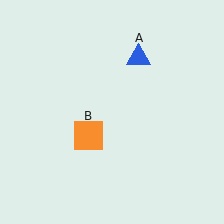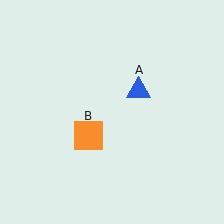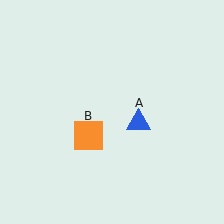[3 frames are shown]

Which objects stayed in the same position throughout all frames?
Orange square (object B) remained stationary.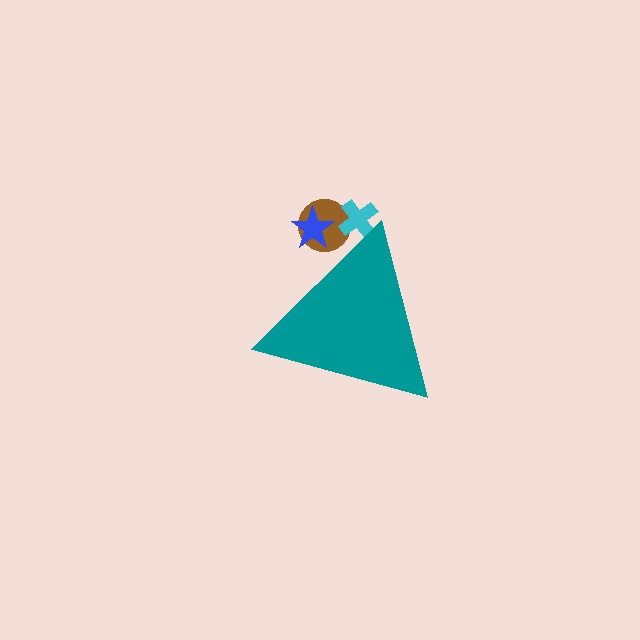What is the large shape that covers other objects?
A teal triangle.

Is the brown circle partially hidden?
Yes, the brown circle is partially hidden behind the teal triangle.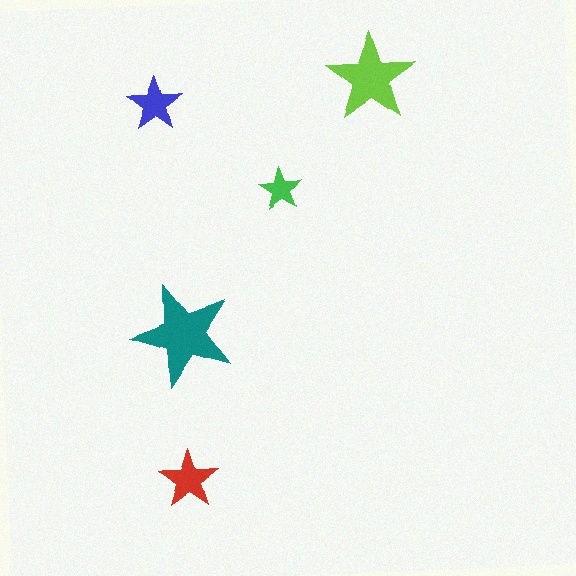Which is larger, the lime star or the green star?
The lime one.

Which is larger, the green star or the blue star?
The blue one.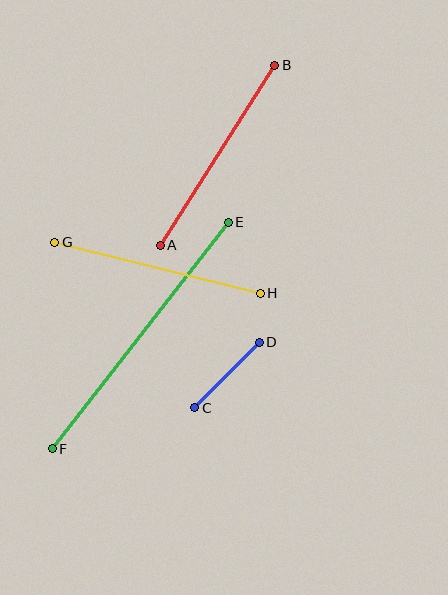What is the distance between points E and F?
The distance is approximately 287 pixels.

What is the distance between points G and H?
The distance is approximately 212 pixels.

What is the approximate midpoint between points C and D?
The midpoint is at approximately (227, 375) pixels.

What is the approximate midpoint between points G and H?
The midpoint is at approximately (157, 268) pixels.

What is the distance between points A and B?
The distance is approximately 213 pixels.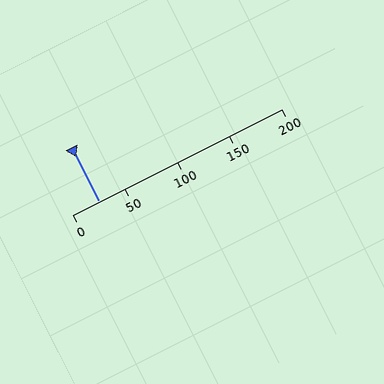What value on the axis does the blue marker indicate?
The marker indicates approximately 25.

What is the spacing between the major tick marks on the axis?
The major ticks are spaced 50 apart.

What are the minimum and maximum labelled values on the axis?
The axis runs from 0 to 200.